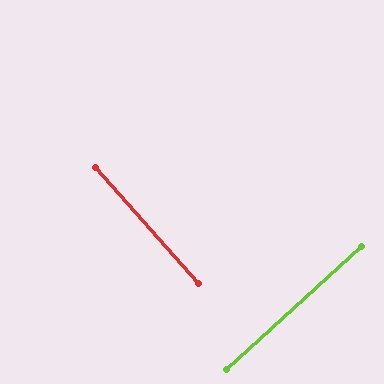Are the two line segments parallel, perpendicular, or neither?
Perpendicular — they meet at approximately 90°.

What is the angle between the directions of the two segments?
Approximately 90 degrees.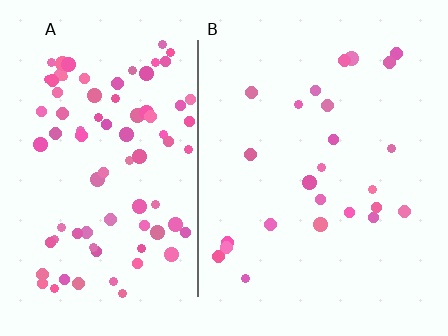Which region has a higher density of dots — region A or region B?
A (the left).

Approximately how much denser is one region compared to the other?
Approximately 3.5× — region A over region B.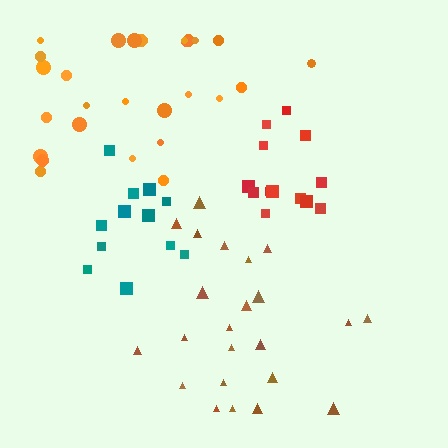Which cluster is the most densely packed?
Red.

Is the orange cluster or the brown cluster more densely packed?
Orange.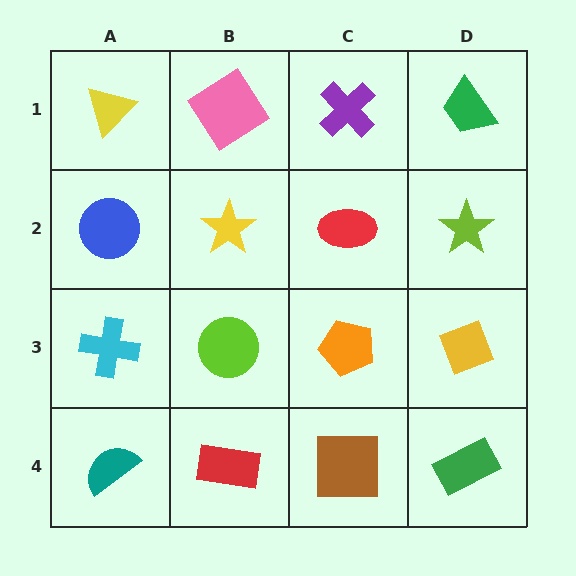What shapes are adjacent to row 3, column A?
A blue circle (row 2, column A), a teal semicircle (row 4, column A), a lime circle (row 3, column B).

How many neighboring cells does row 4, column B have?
3.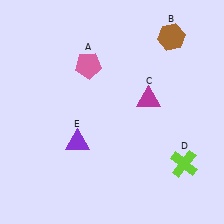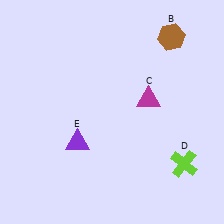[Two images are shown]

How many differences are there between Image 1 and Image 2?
There is 1 difference between the two images.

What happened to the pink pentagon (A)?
The pink pentagon (A) was removed in Image 2. It was in the top-left area of Image 1.